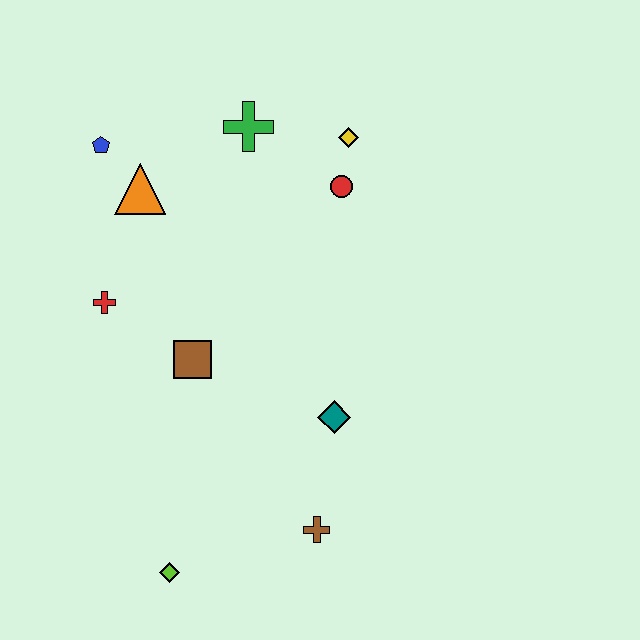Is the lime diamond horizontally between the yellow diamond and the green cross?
No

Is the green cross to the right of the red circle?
No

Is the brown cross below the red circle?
Yes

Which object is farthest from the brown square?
The yellow diamond is farthest from the brown square.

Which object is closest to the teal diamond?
The brown cross is closest to the teal diamond.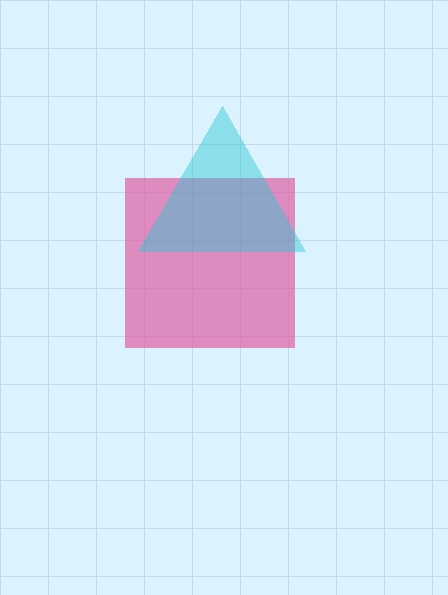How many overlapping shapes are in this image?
There are 2 overlapping shapes in the image.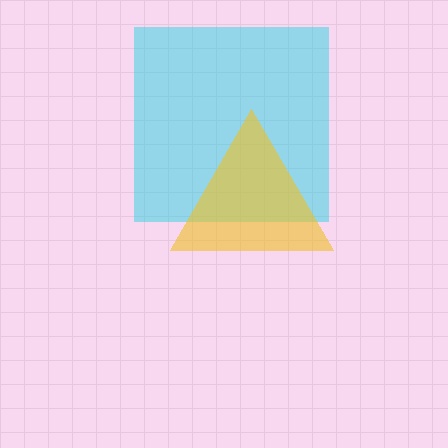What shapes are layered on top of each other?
The layered shapes are: a cyan square, a yellow triangle.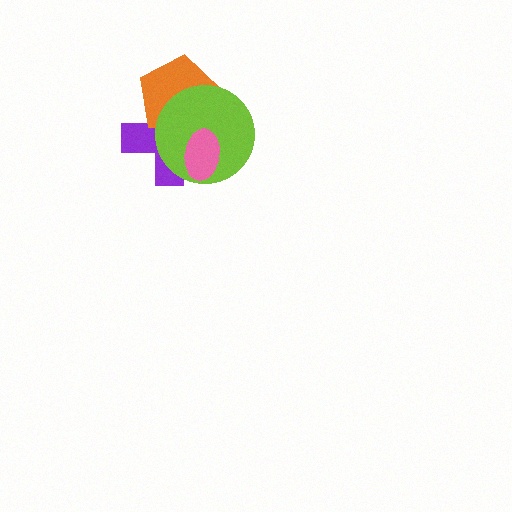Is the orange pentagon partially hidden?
Yes, it is partially covered by another shape.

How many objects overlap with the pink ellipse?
2 objects overlap with the pink ellipse.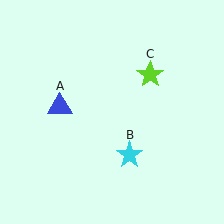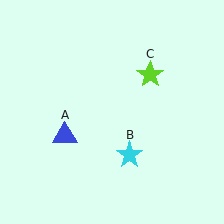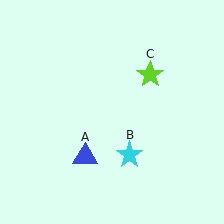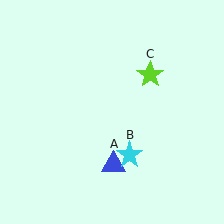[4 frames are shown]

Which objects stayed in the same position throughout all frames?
Cyan star (object B) and lime star (object C) remained stationary.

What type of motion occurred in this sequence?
The blue triangle (object A) rotated counterclockwise around the center of the scene.